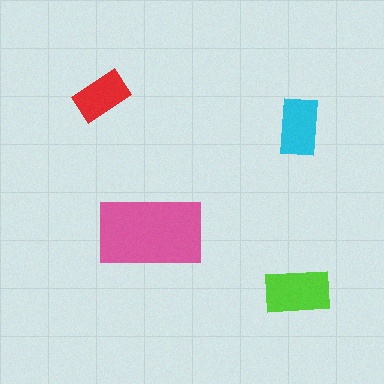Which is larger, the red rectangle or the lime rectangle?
The lime one.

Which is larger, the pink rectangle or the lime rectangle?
The pink one.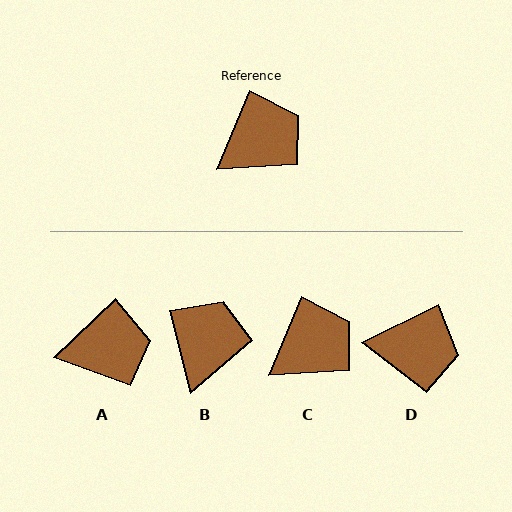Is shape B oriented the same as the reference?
No, it is off by about 36 degrees.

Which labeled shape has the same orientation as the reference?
C.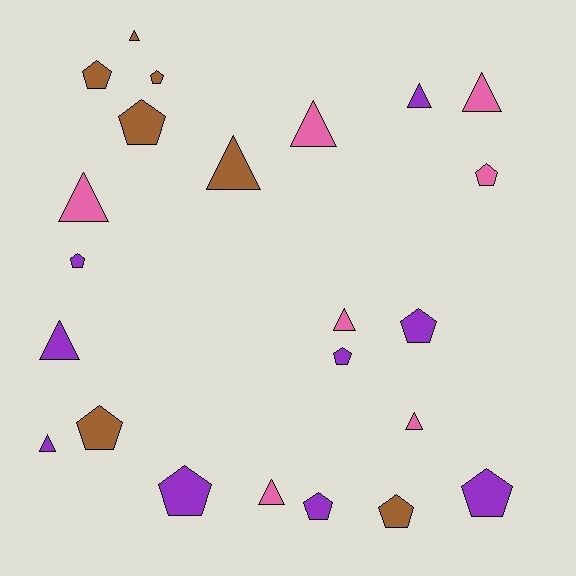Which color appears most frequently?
Purple, with 9 objects.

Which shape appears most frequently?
Pentagon, with 12 objects.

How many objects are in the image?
There are 23 objects.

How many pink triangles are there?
There are 6 pink triangles.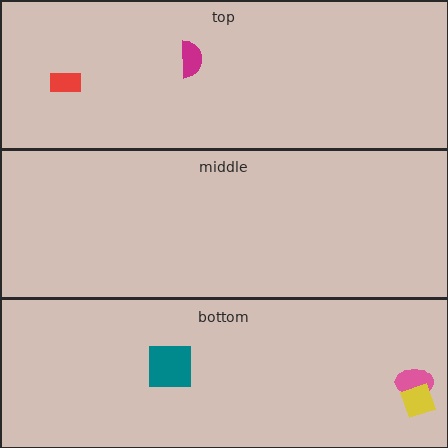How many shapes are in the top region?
2.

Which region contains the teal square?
The bottom region.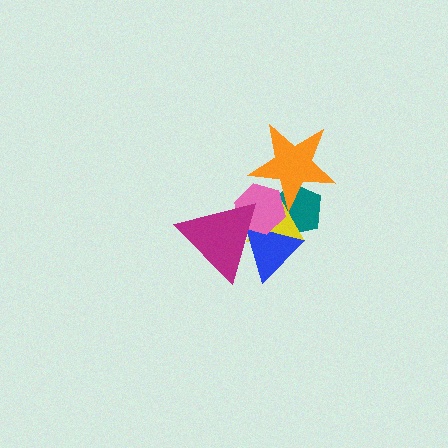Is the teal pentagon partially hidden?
Yes, it is partially covered by another shape.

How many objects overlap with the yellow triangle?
5 objects overlap with the yellow triangle.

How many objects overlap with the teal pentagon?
4 objects overlap with the teal pentagon.